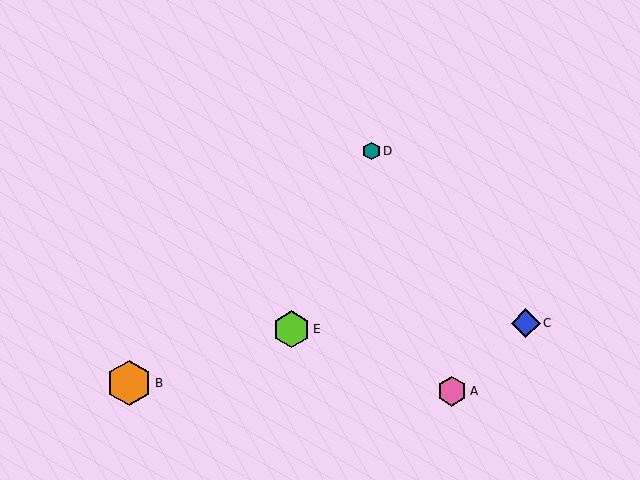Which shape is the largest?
The orange hexagon (labeled B) is the largest.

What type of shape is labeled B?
Shape B is an orange hexagon.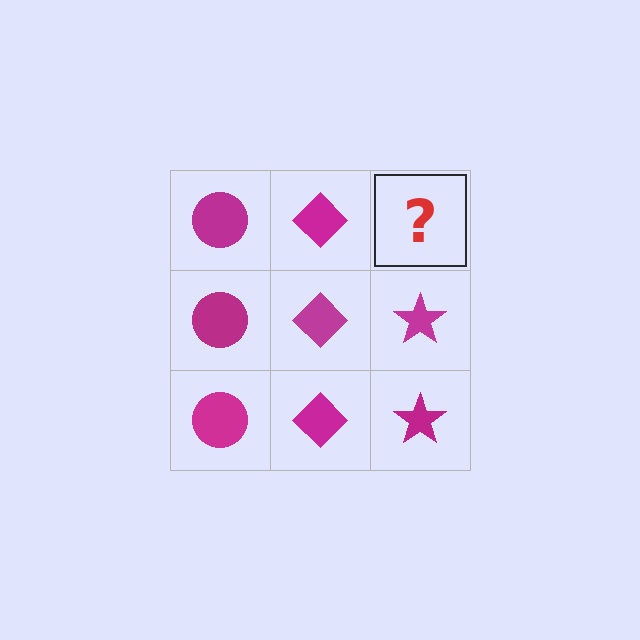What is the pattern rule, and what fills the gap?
The rule is that each column has a consistent shape. The gap should be filled with a magenta star.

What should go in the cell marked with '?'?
The missing cell should contain a magenta star.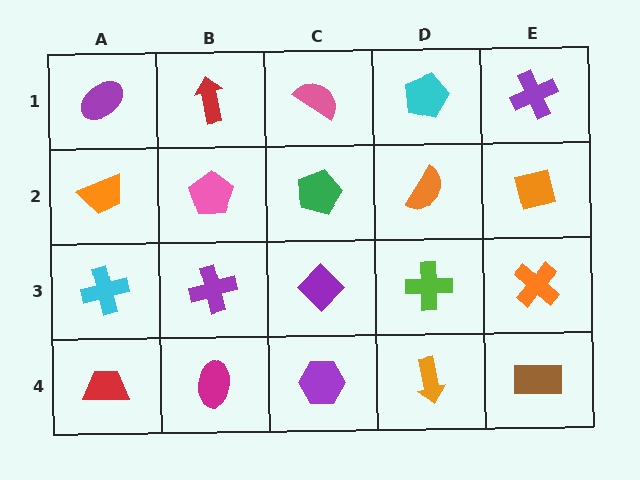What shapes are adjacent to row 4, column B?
A purple cross (row 3, column B), a red trapezoid (row 4, column A), a purple hexagon (row 4, column C).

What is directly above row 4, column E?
An orange cross.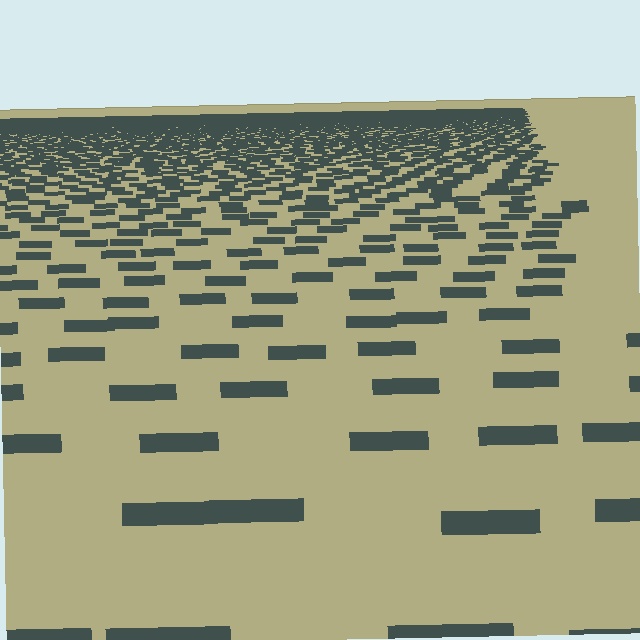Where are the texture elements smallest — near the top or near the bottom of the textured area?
Near the top.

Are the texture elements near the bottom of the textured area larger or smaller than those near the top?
Larger. Near the bottom, elements are closer to the viewer and appear at a bigger on-screen size.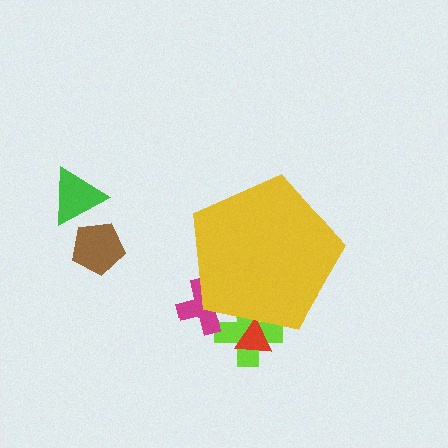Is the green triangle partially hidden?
No, the green triangle is fully visible.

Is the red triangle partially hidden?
Yes, the red triangle is partially hidden behind the yellow pentagon.